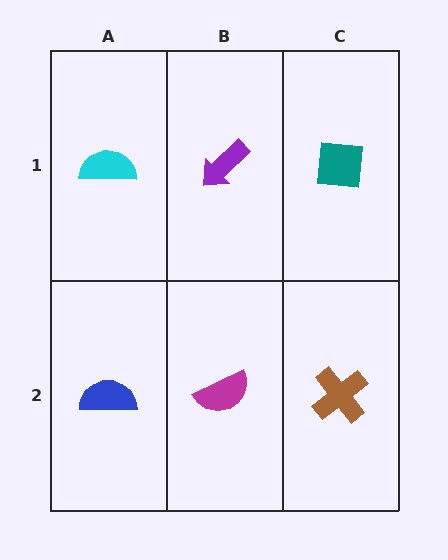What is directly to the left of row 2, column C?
A magenta semicircle.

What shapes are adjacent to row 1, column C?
A brown cross (row 2, column C), a purple arrow (row 1, column B).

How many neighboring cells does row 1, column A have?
2.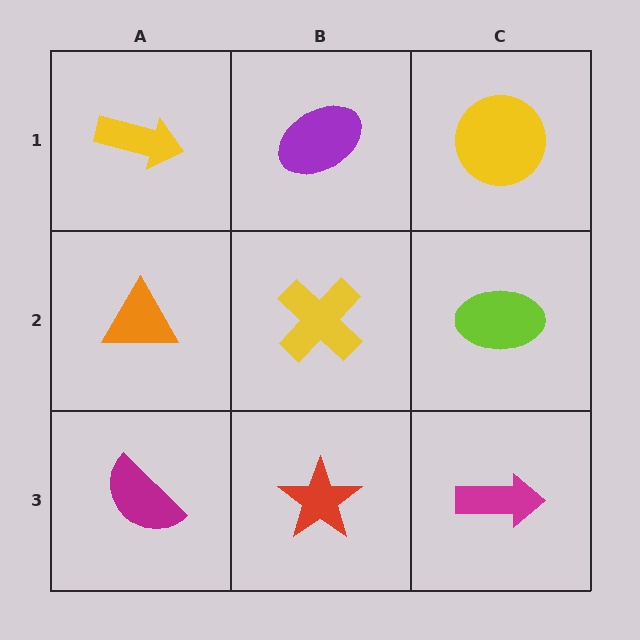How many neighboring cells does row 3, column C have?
2.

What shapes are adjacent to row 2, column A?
A yellow arrow (row 1, column A), a magenta semicircle (row 3, column A), a yellow cross (row 2, column B).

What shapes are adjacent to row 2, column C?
A yellow circle (row 1, column C), a magenta arrow (row 3, column C), a yellow cross (row 2, column B).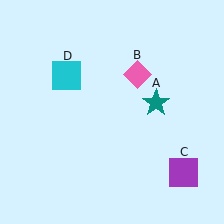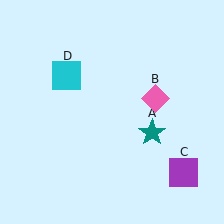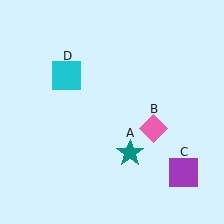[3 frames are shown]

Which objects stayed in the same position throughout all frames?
Purple square (object C) and cyan square (object D) remained stationary.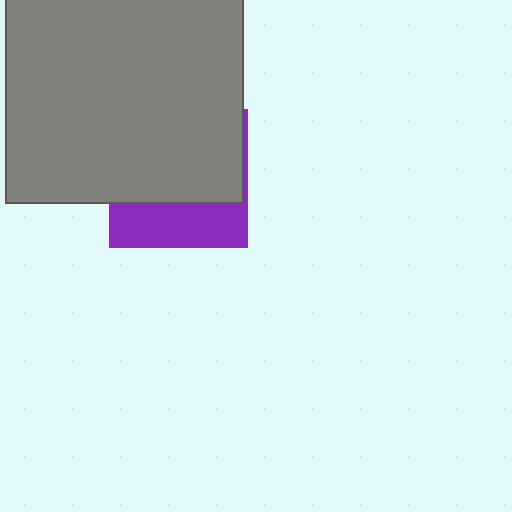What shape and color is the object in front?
The object in front is a gray rectangle.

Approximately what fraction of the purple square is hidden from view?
Roughly 66% of the purple square is hidden behind the gray rectangle.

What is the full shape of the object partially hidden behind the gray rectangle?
The partially hidden object is a purple square.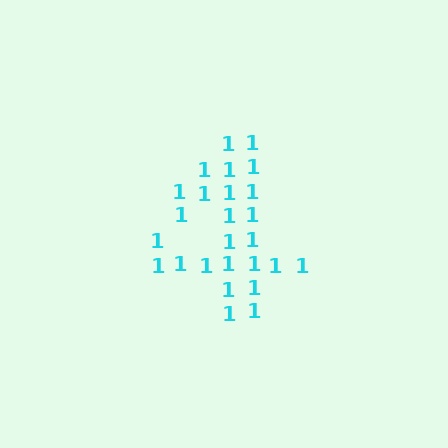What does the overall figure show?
The overall figure shows the digit 4.